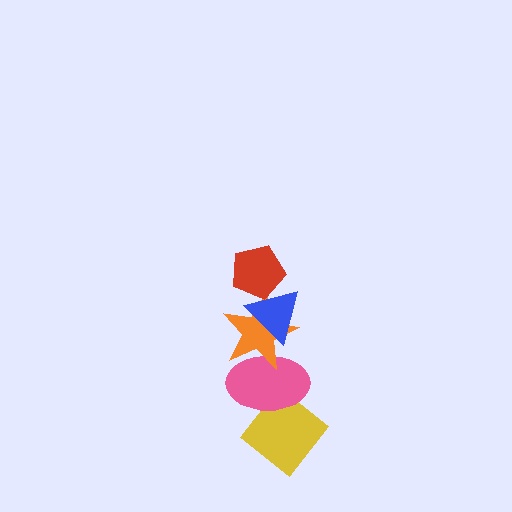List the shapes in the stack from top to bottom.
From top to bottom: the red pentagon, the blue triangle, the orange star, the pink ellipse, the yellow diamond.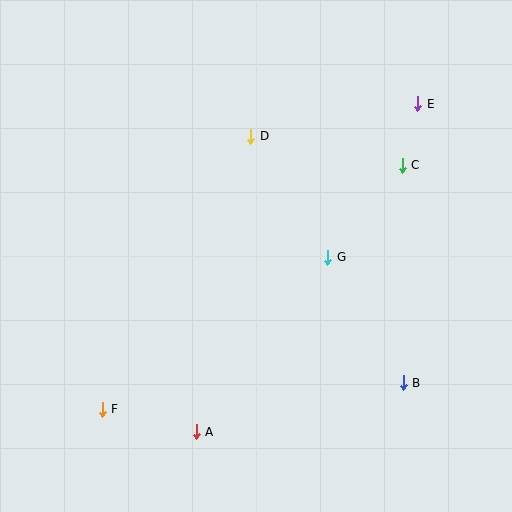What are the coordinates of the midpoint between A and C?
The midpoint between A and C is at (299, 298).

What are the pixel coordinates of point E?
Point E is at (418, 104).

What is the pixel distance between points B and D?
The distance between B and D is 290 pixels.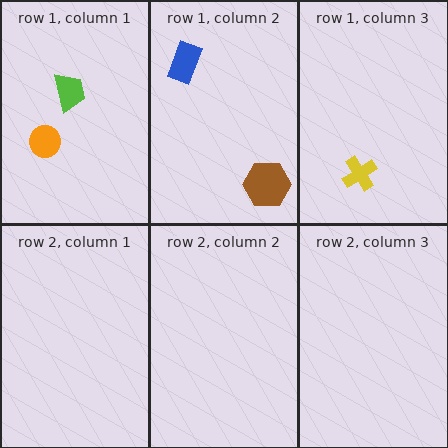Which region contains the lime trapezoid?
The row 1, column 1 region.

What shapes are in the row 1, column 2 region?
The blue rectangle, the brown hexagon.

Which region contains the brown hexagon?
The row 1, column 2 region.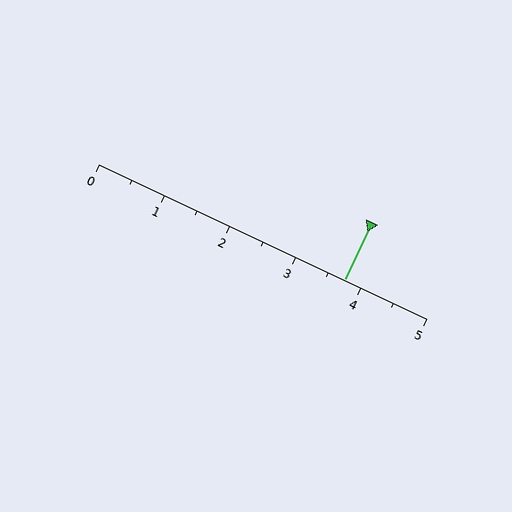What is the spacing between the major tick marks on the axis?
The major ticks are spaced 1 apart.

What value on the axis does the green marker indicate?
The marker indicates approximately 3.8.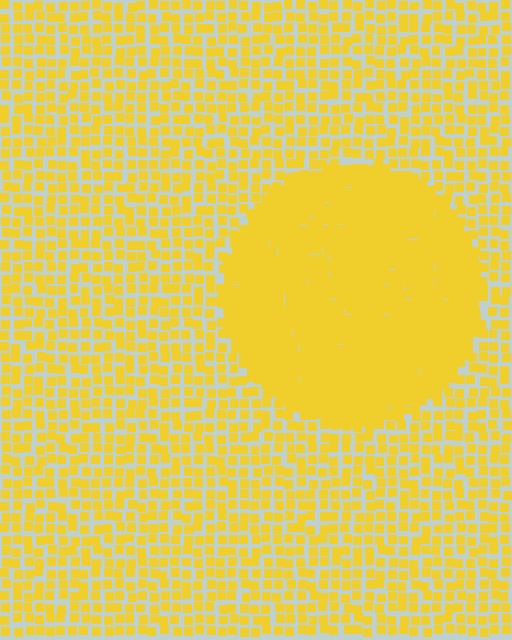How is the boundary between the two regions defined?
The boundary is defined by a change in element density (approximately 2.3x ratio). All elements are the same color, size, and shape.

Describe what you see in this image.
The image contains small yellow elements arranged at two different densities. A circle-shaped region is visible where the elements are more densely packed than the surrounding area.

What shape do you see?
I see a circle.